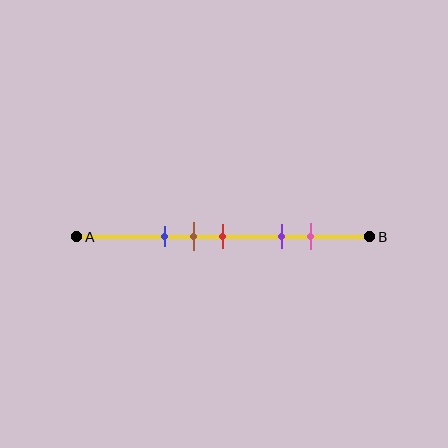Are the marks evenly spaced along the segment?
No, the marks are not evenly spaced.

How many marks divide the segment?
There are 5 marks dividing the segment.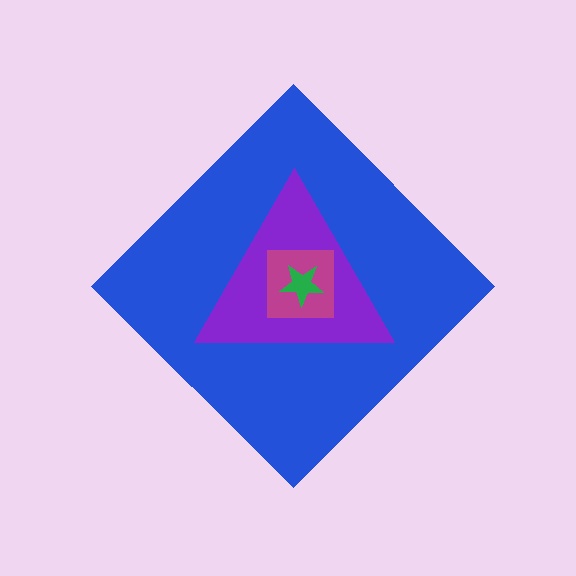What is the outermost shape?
The blue diamond.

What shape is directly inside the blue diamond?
The purple triangle.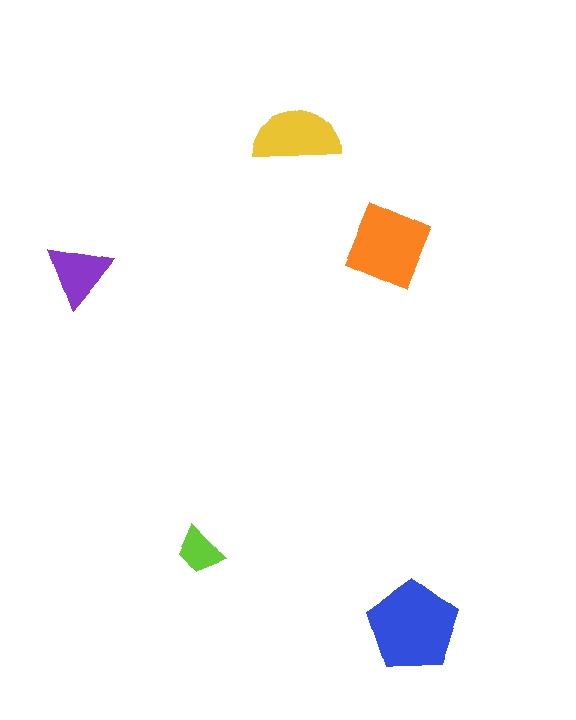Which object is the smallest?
The lime trapezoid.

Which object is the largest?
The blue pentagon.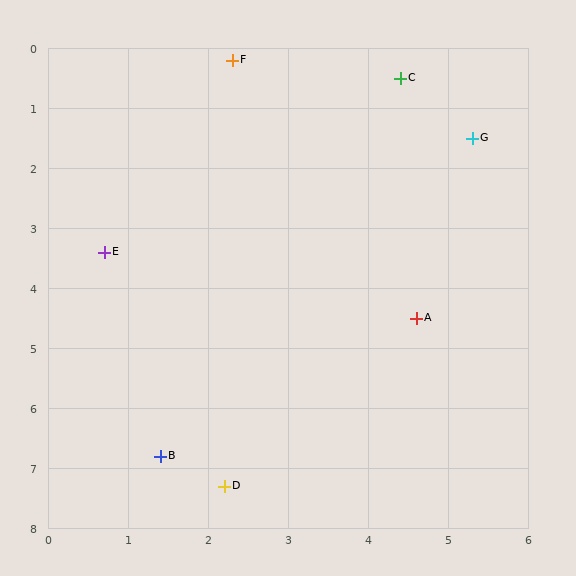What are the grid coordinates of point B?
Point B is at approximately (1.4, 6.8).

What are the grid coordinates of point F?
Point F is at approximately (2.3, 0.2).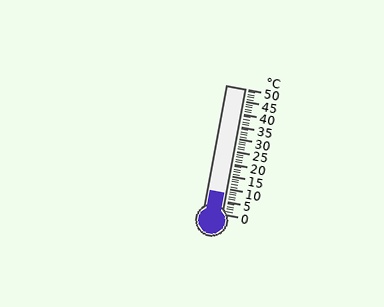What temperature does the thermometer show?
The thermometer shows approximately 8°C.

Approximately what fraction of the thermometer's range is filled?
The thermometer is filled to approximately 15% of its range.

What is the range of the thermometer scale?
The thermometer scale ranges from 0°C to 50°C.